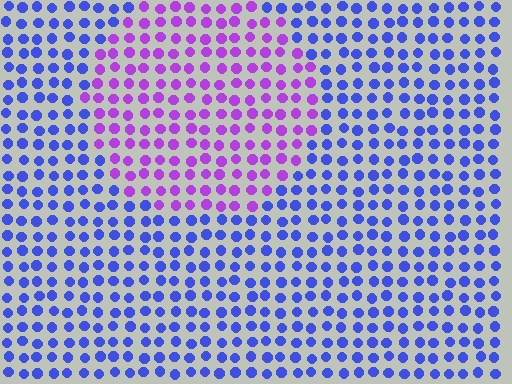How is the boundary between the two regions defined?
The boundary is defined purely by a slight shift in hue (about 50 degrees). Spacing, size, and orientation are identical on both sides.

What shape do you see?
I see a circle.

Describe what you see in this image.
The image is filled with small blue elements in a uniform arrangement. A circle-shaped region is visible where the elements are tinted to a slightly different hue, forming a subtle color boundary.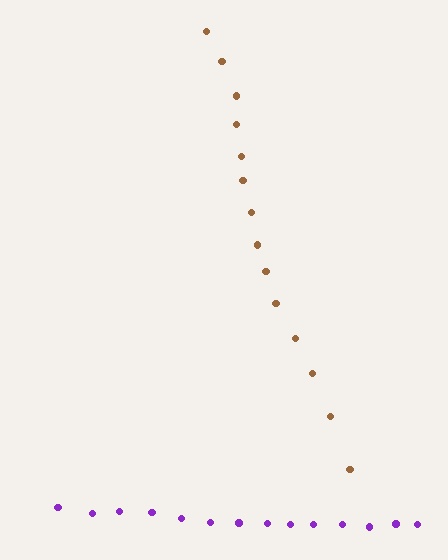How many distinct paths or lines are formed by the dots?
There are 2 distinct paths.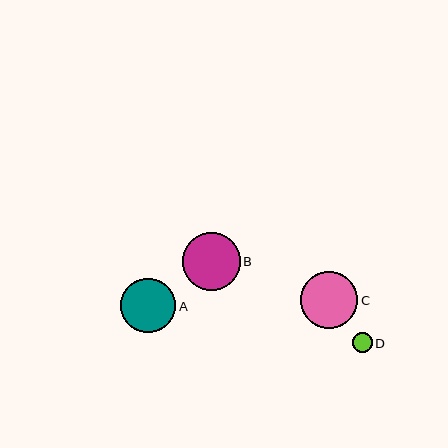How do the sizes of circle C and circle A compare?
Circle C and circle A are approximately the same size.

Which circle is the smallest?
Circle D is the smallest with a size of approximately 20 pixels.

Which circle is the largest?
Circle B is the largest with a size of approximately 58 pixels.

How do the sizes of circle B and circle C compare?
Circle B and circle C are approximately the same size.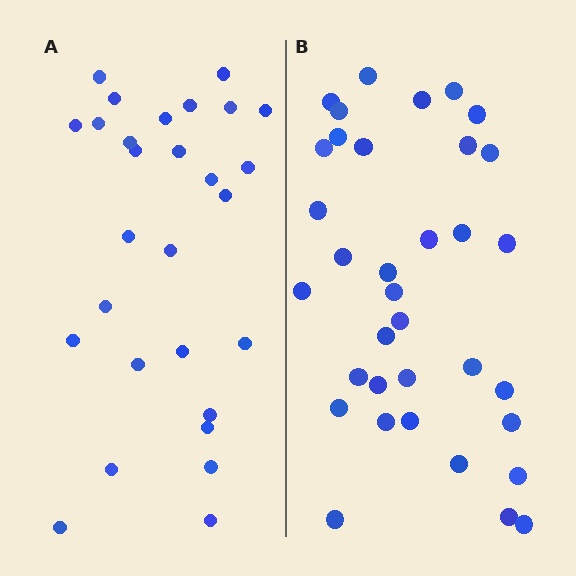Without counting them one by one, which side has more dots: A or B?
Region B (the right region) has more dots.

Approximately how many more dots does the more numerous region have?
Region B has roughly 8 or so more dots than region A.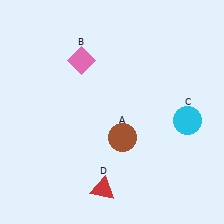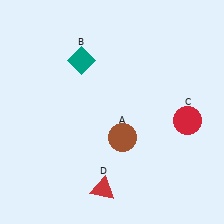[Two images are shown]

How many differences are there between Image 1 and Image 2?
There are 2 differences between the two images.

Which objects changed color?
B changed from pink to teal. C changed from cyan to red.